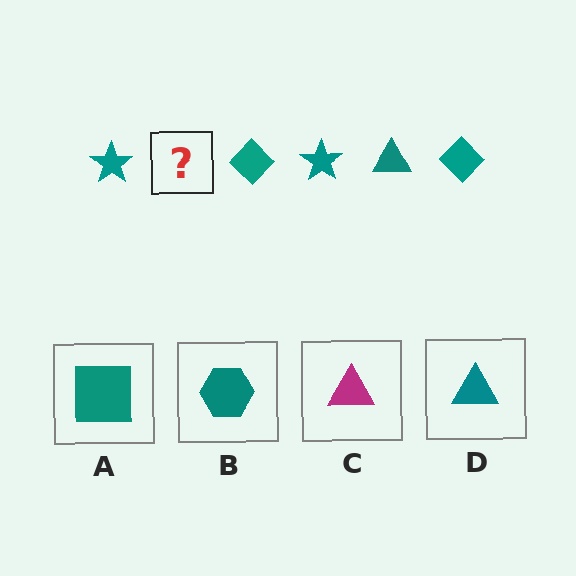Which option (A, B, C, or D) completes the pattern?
D.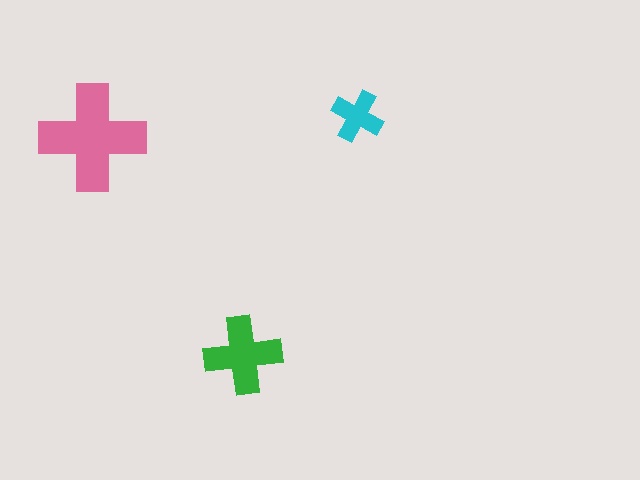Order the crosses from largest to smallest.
the pink one, the green one, the cyan one.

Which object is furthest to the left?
The pink cross is leftmost.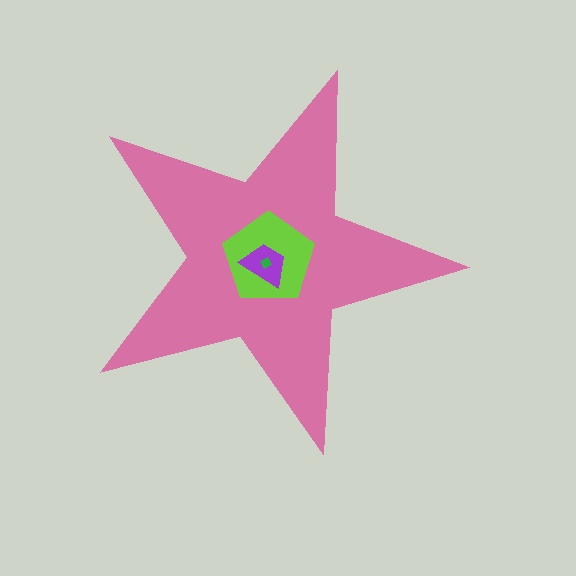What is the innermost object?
The green diamond.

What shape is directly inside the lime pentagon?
The purple trapezoid.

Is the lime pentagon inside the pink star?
Yes.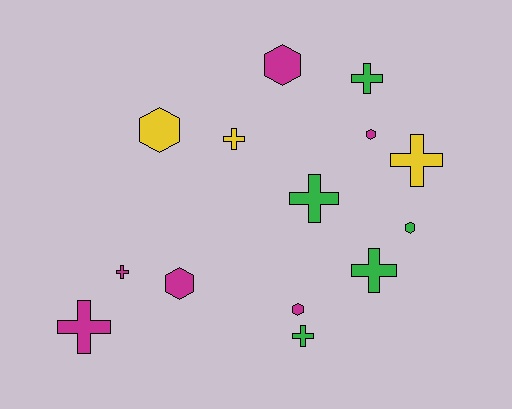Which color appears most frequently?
Magenta, with 6 objects.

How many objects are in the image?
There are 14 objects.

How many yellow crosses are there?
There are 2 yellow crosses.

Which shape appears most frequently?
Cross, with 8 objects.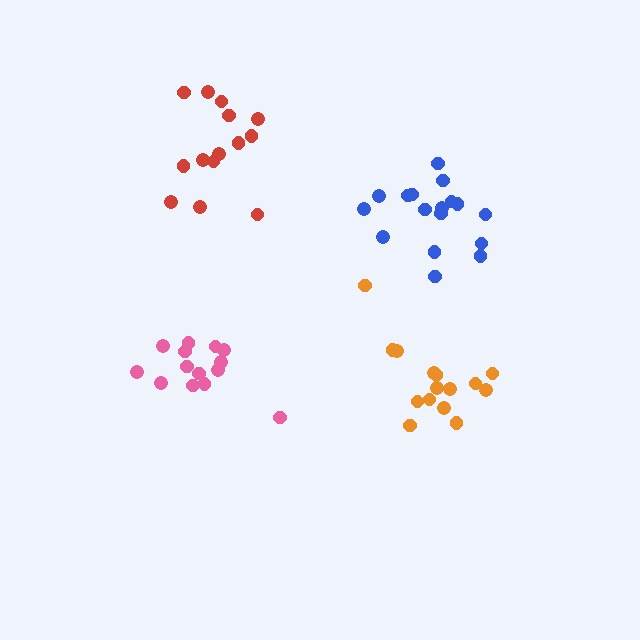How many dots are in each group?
Group 1: 17 dots, Group 2: 14 dots, Group 3: 15 dots, Group 4: 14 dots (60 total).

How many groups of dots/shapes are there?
There are 4 groups.